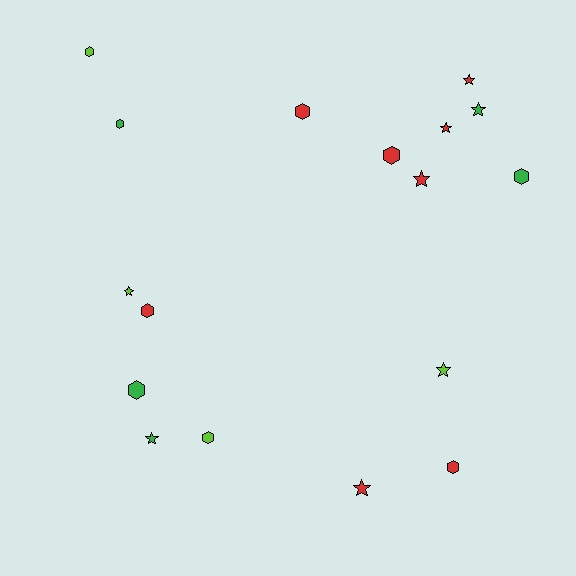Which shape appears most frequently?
Hexagon, with 9 objects.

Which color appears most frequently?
Red, with 8 objects.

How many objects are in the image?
There are 17 objects.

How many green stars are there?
There are 2 green stars.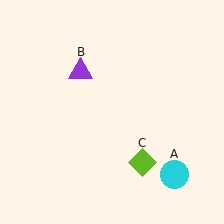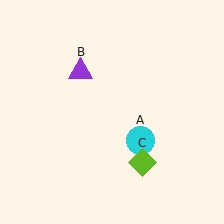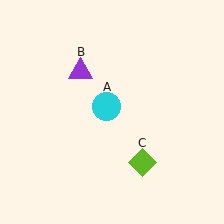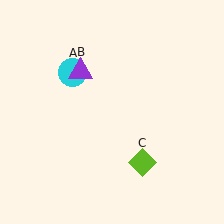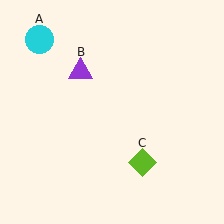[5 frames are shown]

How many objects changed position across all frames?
1 object changed position: cyan circle (object A).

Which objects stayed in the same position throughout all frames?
Purple triangle (object B) and lime diamond (object C) remained stationary.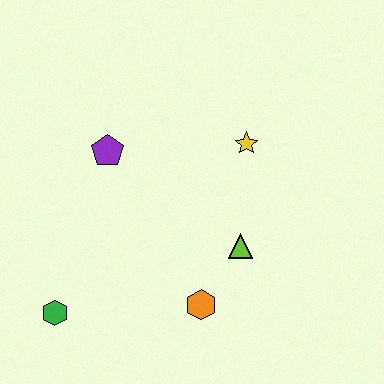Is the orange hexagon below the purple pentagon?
Yes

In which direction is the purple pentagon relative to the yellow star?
The purple pentagon is to the left of the yellow star.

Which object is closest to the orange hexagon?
The lime triangle is closest to the orange hexagon.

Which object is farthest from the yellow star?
The green hexagon is farthest from the yellow star.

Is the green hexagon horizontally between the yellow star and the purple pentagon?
No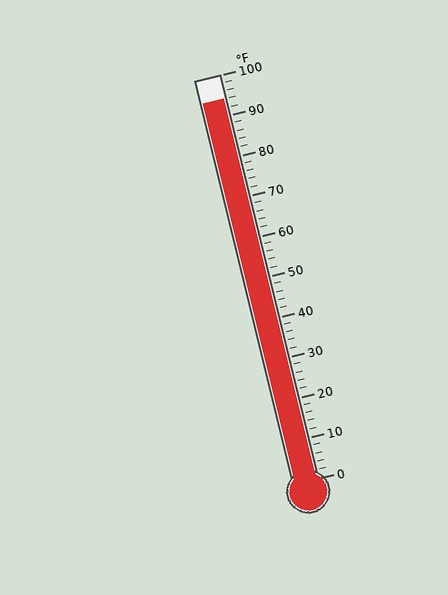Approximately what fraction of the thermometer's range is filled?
The thermometer is filled to approximately 95% of its range.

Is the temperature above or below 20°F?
The temperature is above 20°F.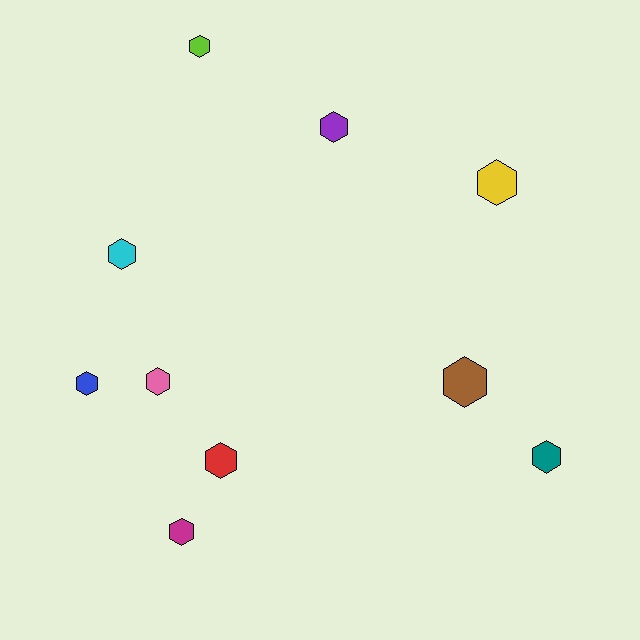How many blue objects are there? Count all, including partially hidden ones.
There is 1 blue object.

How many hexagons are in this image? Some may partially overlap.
There are 10 hexagons.